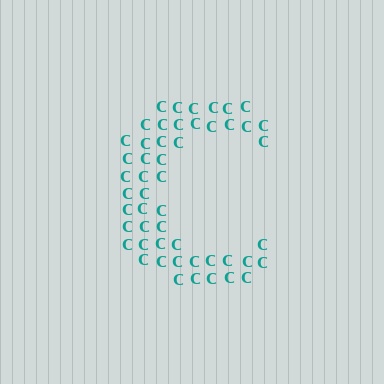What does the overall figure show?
The overall figure shows the letter C.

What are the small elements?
The small elements are letter C's.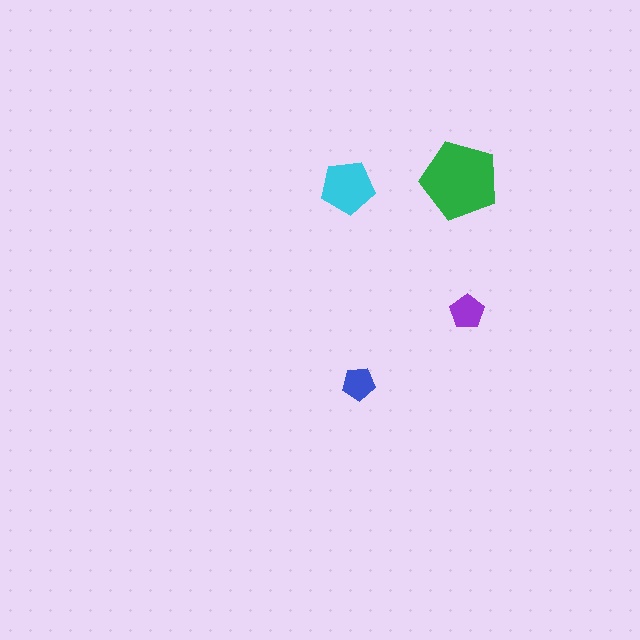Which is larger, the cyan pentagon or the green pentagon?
The green one.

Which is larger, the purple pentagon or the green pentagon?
The green one.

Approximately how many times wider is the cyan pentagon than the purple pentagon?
About 1.5 times wider.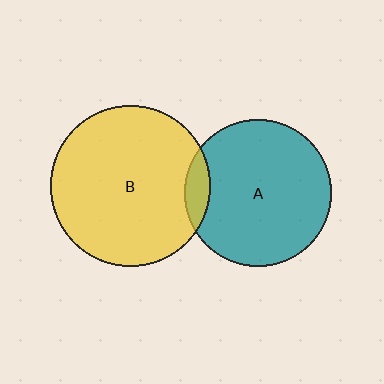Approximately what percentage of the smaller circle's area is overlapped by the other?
Approximately 10%.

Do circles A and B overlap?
Yes.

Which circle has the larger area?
Circle B (yellow).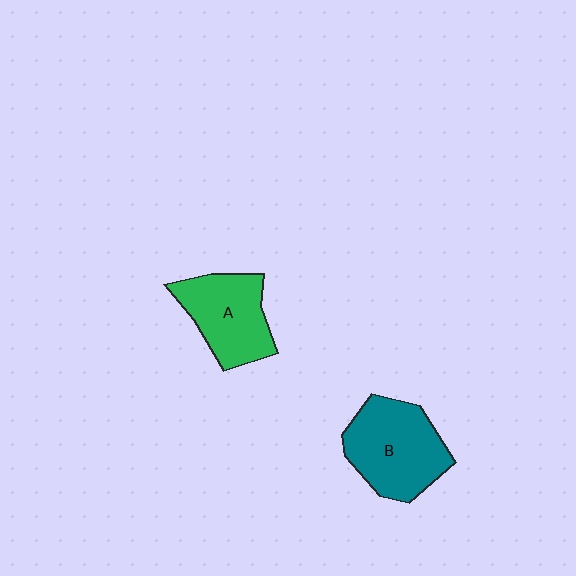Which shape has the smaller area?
Shape A (green).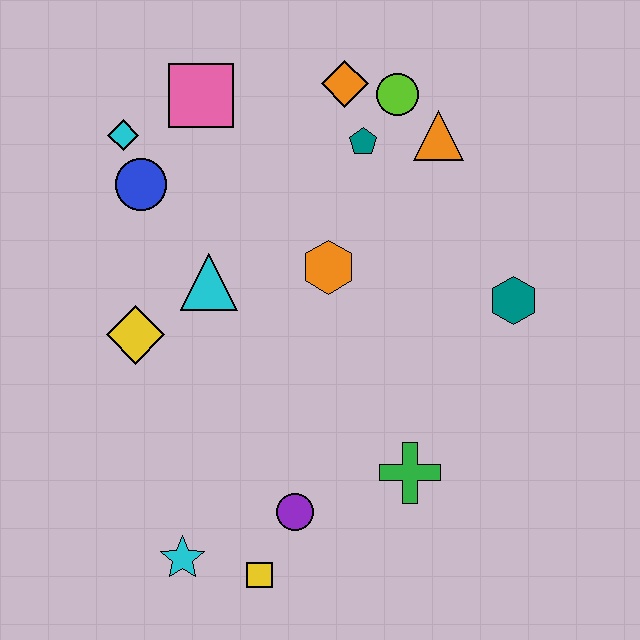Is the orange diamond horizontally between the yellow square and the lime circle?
Yes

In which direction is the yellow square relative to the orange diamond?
The yellow square is below the orange diamond.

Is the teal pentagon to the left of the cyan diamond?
No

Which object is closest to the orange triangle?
The lime circle is closest to the orange triangle.